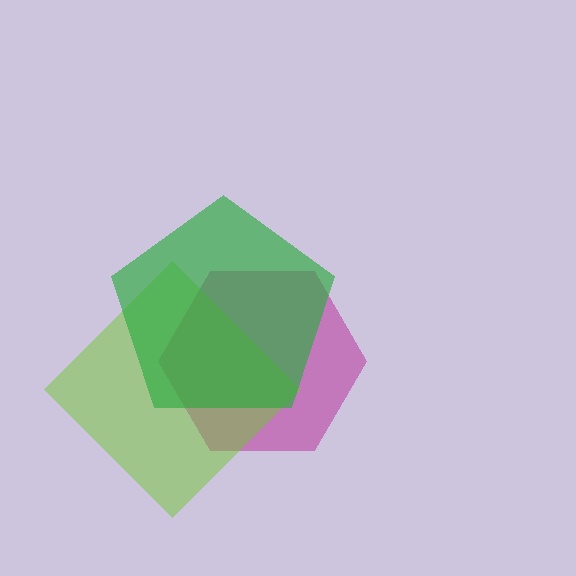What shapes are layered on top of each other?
The layered shapes are: a magenta hexagon, a lime diamond, a green pentagon.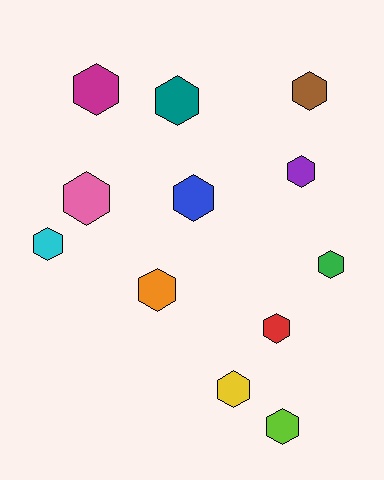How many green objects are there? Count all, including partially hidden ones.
There is 1 green object.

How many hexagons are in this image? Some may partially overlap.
There are 12 hexagons.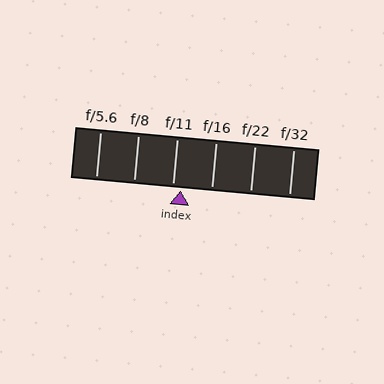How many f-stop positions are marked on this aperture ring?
There are 6 f-stop positions marked.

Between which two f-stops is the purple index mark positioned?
The index mark is between f/11 and f/16.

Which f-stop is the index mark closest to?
The index mark is closest to f/11.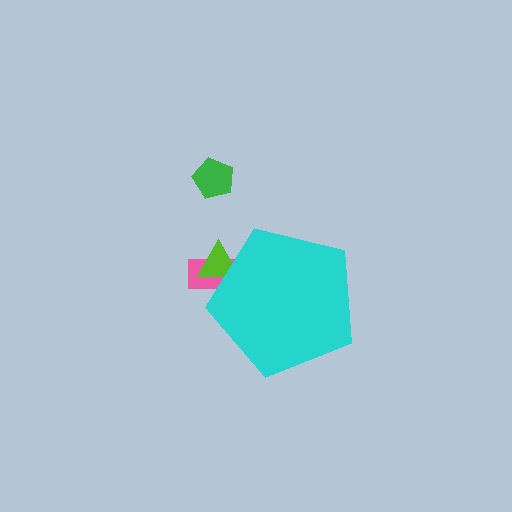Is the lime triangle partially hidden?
Yes, the lime triangle is partially hidden behind the cyan pentagon.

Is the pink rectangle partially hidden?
Yes, the pink rectangle is partially hidden behind the cyan pentagon.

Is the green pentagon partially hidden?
No, the green pentagon is fully visible.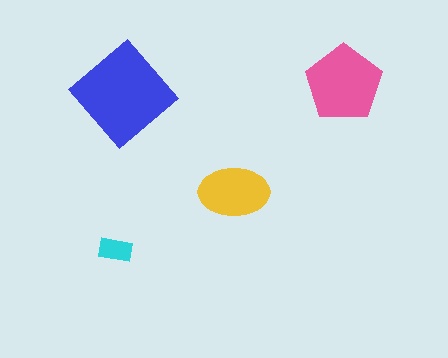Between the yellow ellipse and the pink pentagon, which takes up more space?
The pink pentagon.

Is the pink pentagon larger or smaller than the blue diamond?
Smaller.